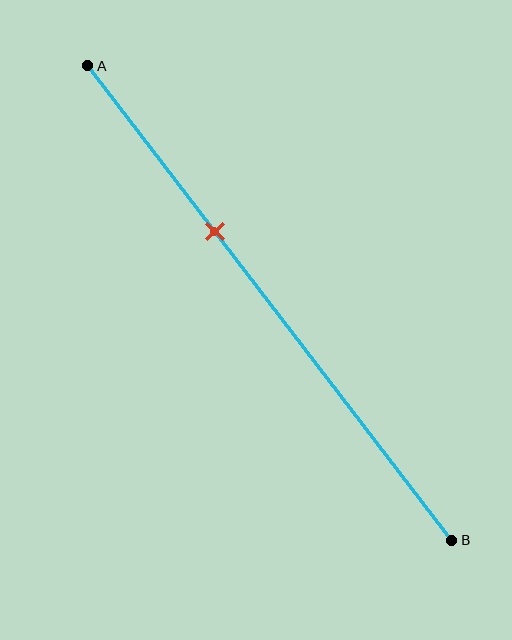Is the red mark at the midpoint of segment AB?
No, the mark is at about 35% from A, not at the 50% midpoint.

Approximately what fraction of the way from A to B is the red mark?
The red mark is approximately 35% of the way from A to B.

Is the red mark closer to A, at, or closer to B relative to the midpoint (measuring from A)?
The red mark is closer to point A than the midpoint of segment AB.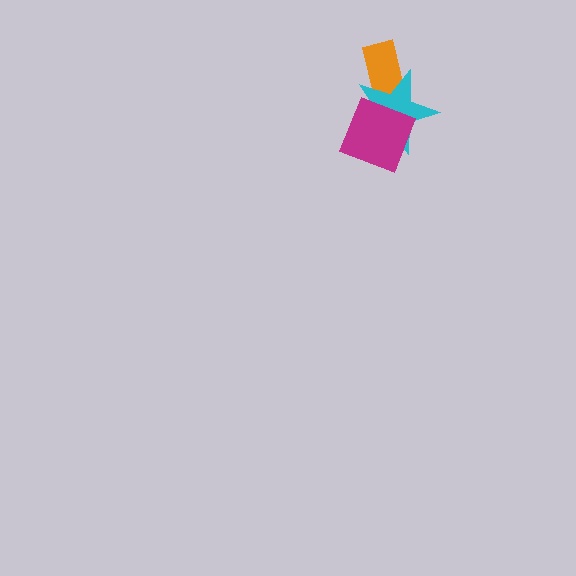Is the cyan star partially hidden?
Yes, it is partially covered by another shape.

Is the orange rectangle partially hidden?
Yes, it is partially covered by another shape.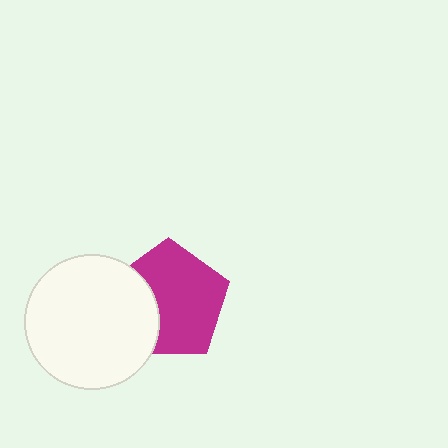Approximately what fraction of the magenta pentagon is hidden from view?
Roughly 31% of the magenta pentagon is hidden behind the white circle.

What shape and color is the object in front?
The object in front is a white circle.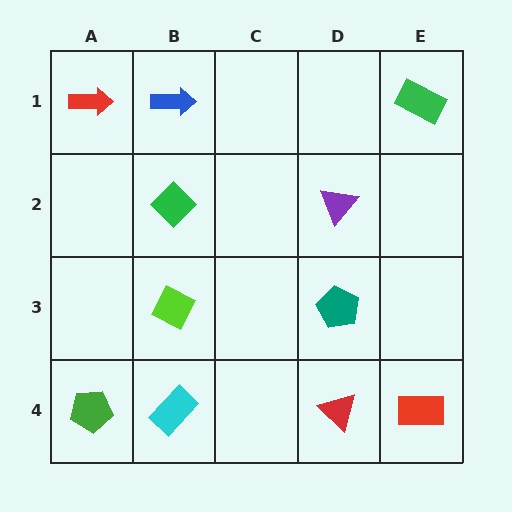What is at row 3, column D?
A teal pentagon.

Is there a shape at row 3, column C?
No, that cell is empty.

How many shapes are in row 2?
2 shapes.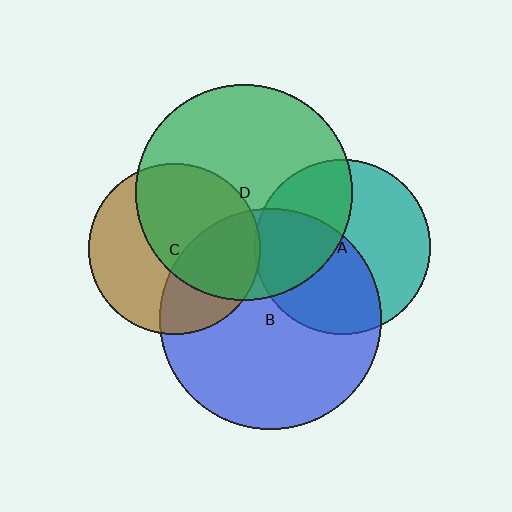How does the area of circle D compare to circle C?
Approximately 1.6 times.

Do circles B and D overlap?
Yes.